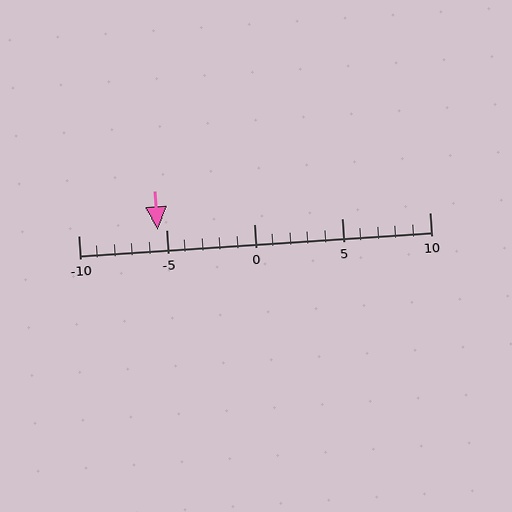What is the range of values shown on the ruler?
The ruler shows values from -10 to 10.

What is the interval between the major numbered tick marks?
The major tick marks are spaced 5 units apart.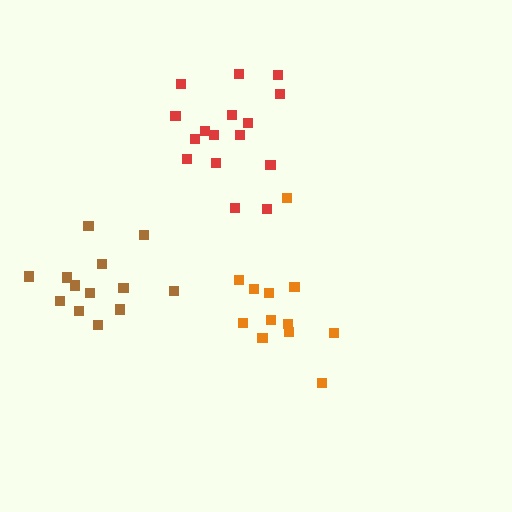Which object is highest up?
The red cluster is topmost.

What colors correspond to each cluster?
The clusters are colored: red, orange, brown.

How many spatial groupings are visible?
There are 3 spatial groupings.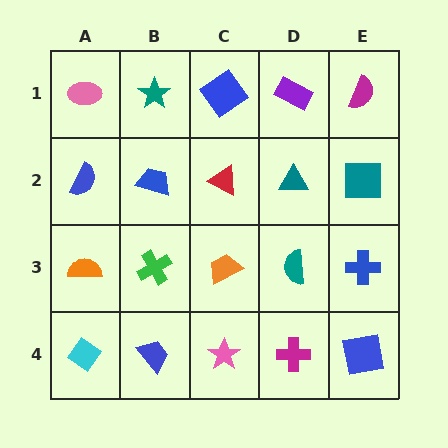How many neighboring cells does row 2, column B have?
4.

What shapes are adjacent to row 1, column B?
A blue trapezoid (row 2, column B), a pink ellipse (row 1, column A), a blue diamond (row 1, column C).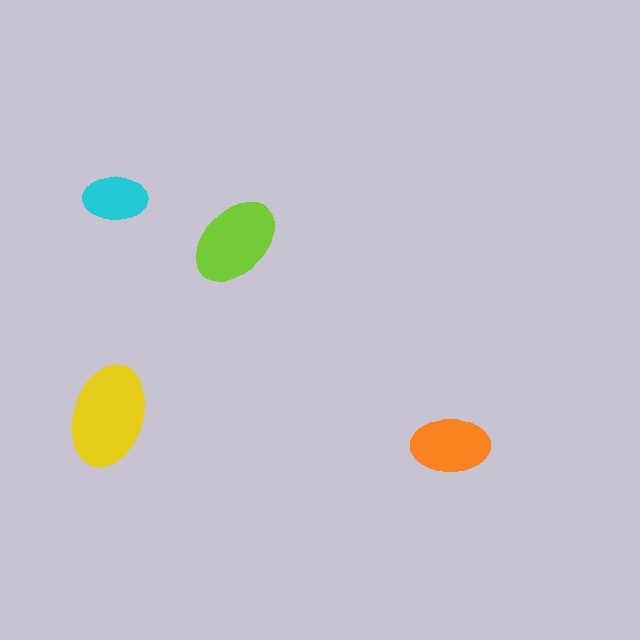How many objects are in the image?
There are 4 objects in the image.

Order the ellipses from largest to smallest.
the yellow one, the lime one, the orange one, the cyan one.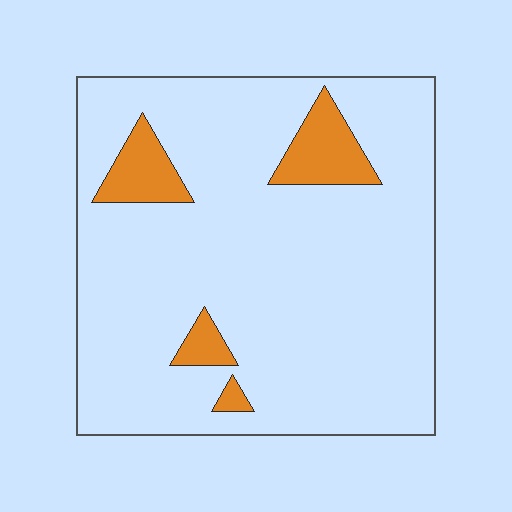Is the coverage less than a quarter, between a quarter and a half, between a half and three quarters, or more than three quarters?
Less than a quarter.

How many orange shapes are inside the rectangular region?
4.